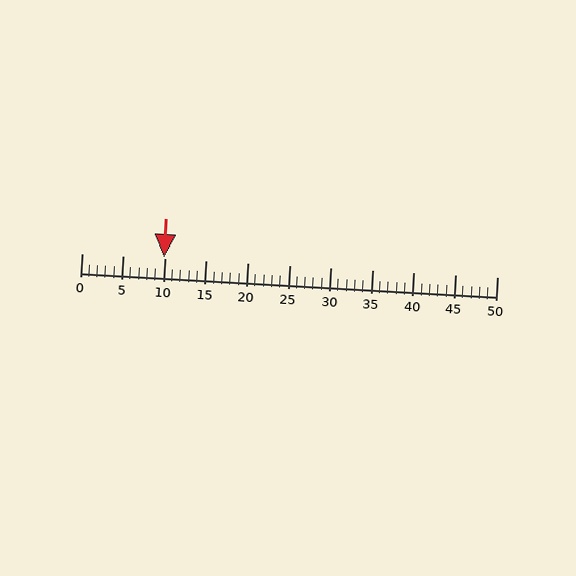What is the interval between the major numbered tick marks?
The major tick marks are spaced 5 units apart.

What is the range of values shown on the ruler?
The ruler shows values from 0 to 50.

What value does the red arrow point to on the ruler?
The red arrow points to approximately 10.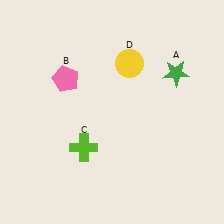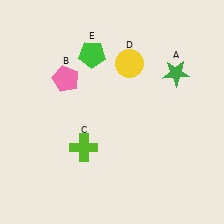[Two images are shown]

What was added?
A green pentagon (E) was added in Image 2.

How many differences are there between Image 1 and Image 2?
There is 1 difference between the two images.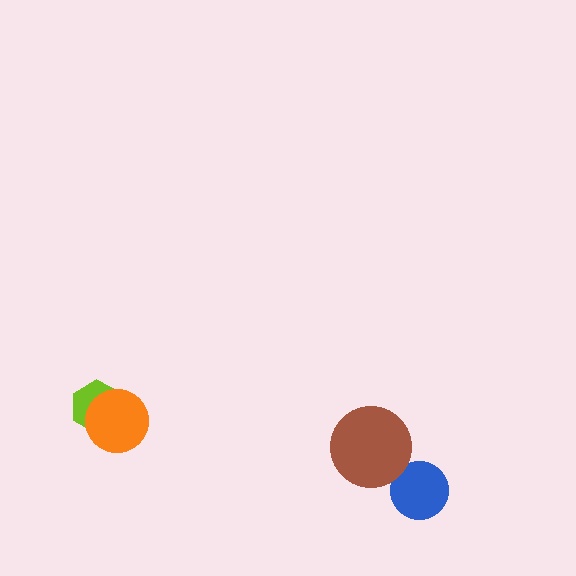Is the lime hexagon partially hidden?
Yes, it is partially covered by another shape.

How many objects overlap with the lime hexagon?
1 object overlaps with the lime hexagon.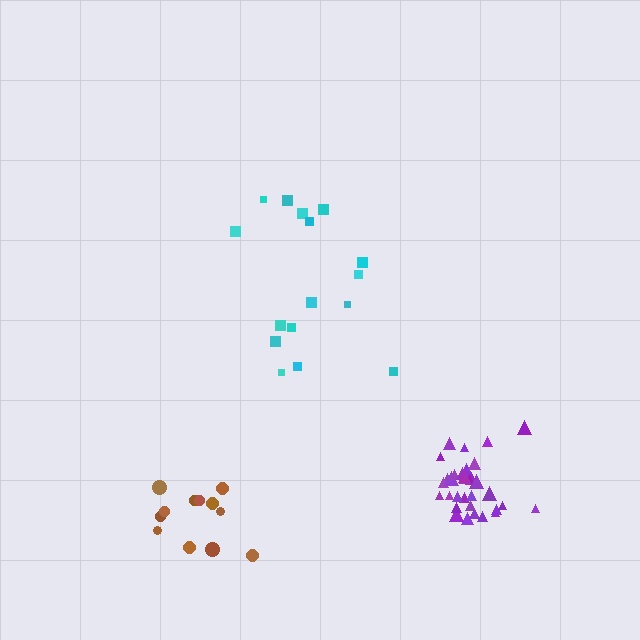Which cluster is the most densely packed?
Purple.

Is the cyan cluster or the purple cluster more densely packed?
Purple.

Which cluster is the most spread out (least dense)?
Cyan.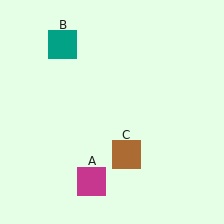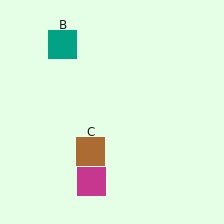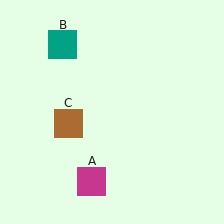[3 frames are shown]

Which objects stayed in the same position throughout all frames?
Magenta square (object A) and teal square (object B) remained stationary.